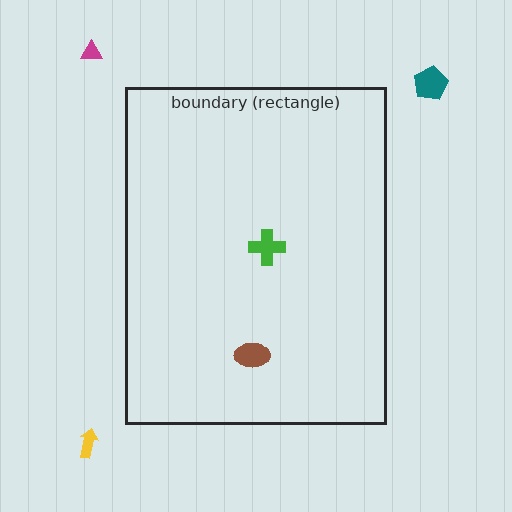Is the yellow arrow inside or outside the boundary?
Outside.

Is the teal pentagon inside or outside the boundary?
Outside.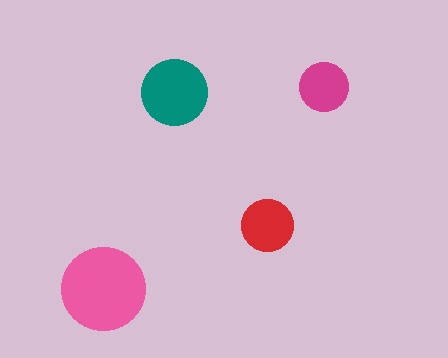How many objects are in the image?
There are 4 objects in the image.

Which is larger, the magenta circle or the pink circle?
The pink one.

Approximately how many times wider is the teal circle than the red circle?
About 1.5 times wider.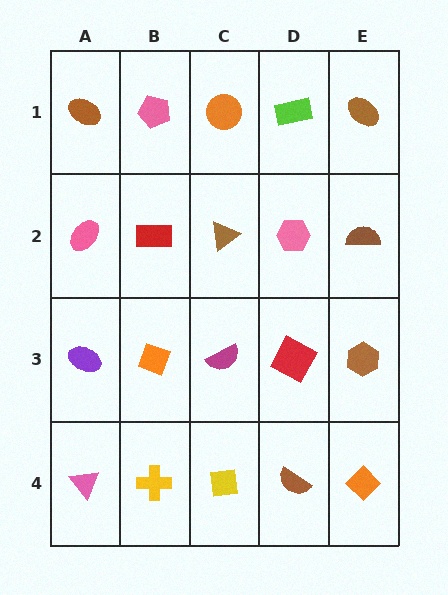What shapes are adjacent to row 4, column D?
A red square (row 3, column D), a yellow square (row 4, column C), an orange diamond (row 4, column E).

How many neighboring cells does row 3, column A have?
3.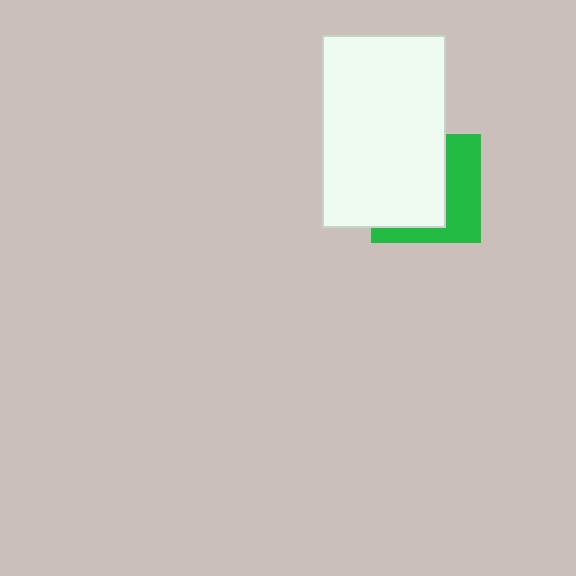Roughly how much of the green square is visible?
A small part of it is visible (roughly 43%).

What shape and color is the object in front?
The object in front is a white rectangle.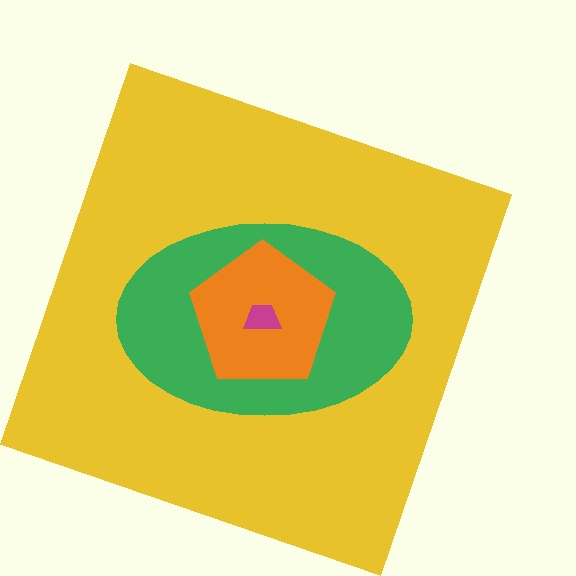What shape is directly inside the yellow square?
The green ellipse.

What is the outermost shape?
The yellow square.